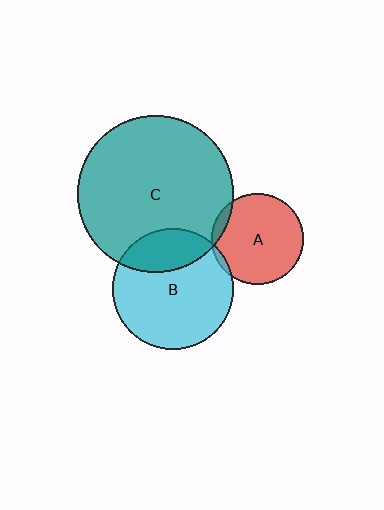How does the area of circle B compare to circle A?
Approximately 1.8 times.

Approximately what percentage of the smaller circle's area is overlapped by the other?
Approximately 5%.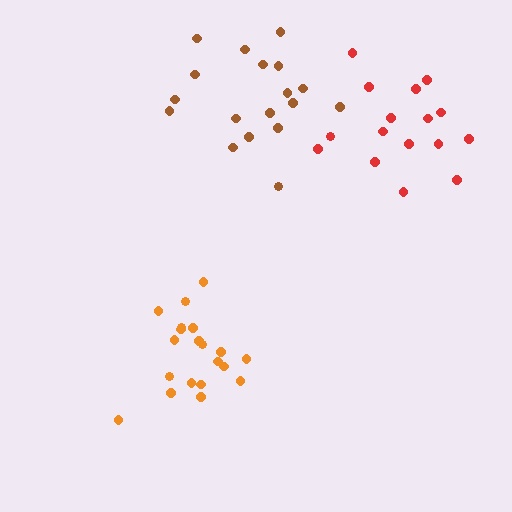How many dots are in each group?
Group 1: 20 dots, Group 2: 16 dots, Group 3: 18 dots (54 total).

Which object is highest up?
The brown cluster is topmost.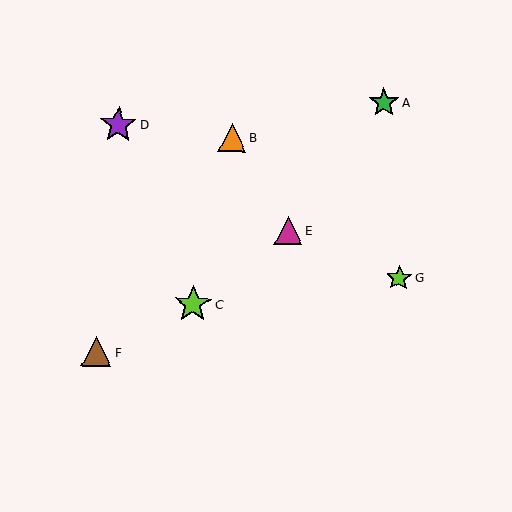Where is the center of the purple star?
The center of the purple star is at (118, 124).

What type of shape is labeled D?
Shape D is a purple star.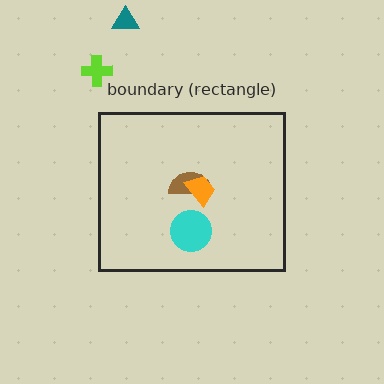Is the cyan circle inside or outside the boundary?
Inside.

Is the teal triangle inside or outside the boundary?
Outside.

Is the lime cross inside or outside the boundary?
Outside.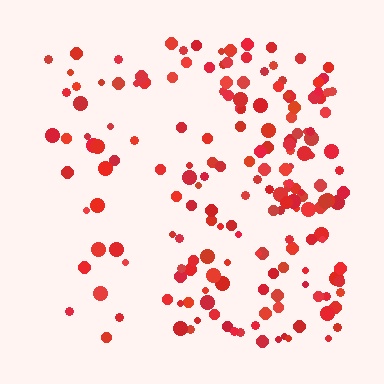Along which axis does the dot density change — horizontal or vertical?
Horizontal.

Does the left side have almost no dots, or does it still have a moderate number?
Still a moderate number, just noticeably fewer than the right.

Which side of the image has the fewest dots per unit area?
The left.